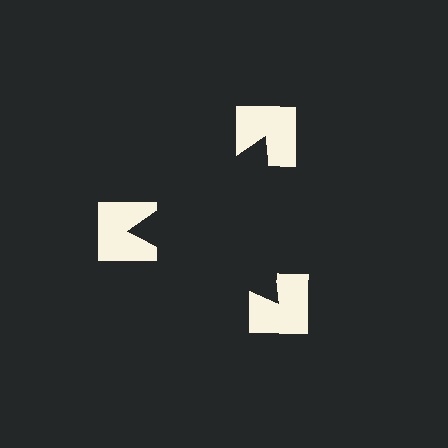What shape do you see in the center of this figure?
An illusory triangle — its edges are inferred from the aligned wedge cuts in the notched squares, not physically drawn.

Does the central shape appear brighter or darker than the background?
It typically appears slightly darker than the background, even though no actual brightness change is drawn.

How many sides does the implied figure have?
3 sides.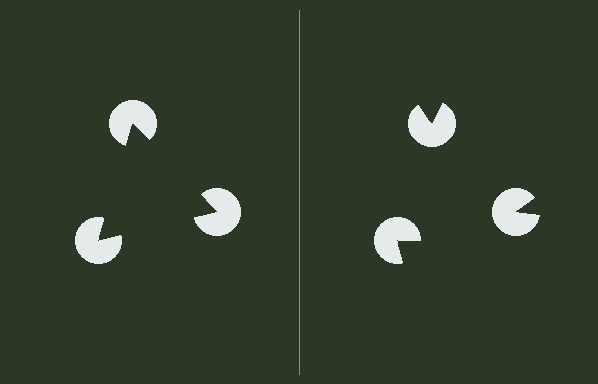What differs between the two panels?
The pac-man discs are positioned identically on both sides; only the wedge orientations differ. On the left they align to a triangle; on the right they are misaligned.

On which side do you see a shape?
An illusory triangle appears on the left side. On the right side the wedge cuts are rotated, so no coherent shape forms.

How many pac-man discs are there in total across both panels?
6 — 3 on each side.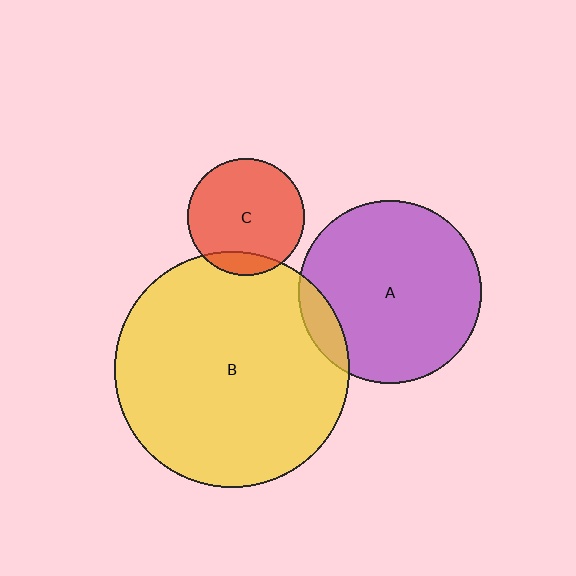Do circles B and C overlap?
Yes.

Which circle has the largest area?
Circle B (yellow).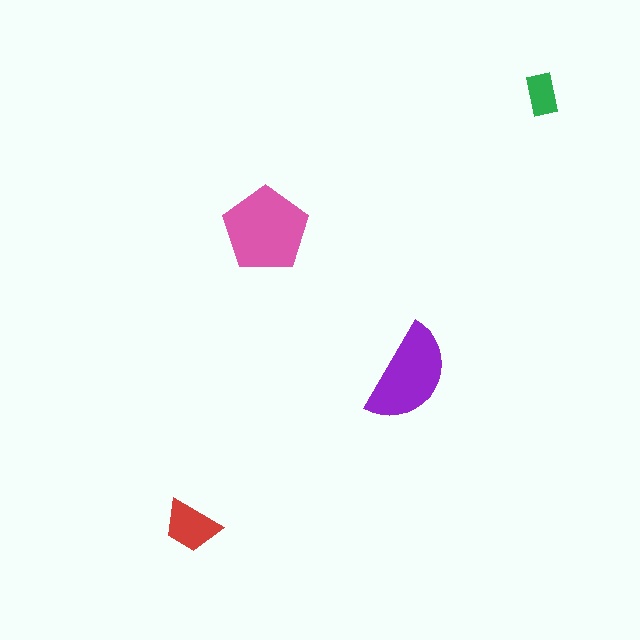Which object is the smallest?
The green rectangle.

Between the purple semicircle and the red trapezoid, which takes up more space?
The purple semicircle.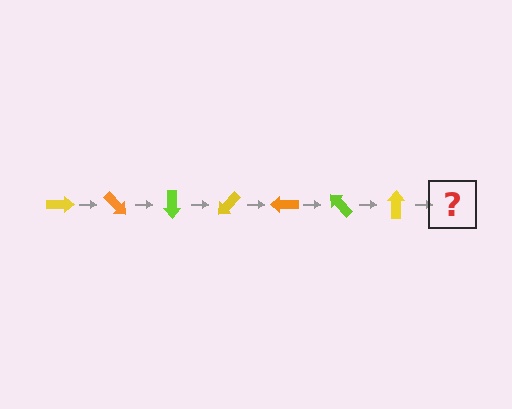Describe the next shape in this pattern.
It should be an orange arrow, rotated 315 degrees from the start.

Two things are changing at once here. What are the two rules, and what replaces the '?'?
The two rules are that it rotates 45 degrees each step and the color cycles through yellow, orange, and lime. The '?' should be an orange arrow, rotated 315 degrees from the start.